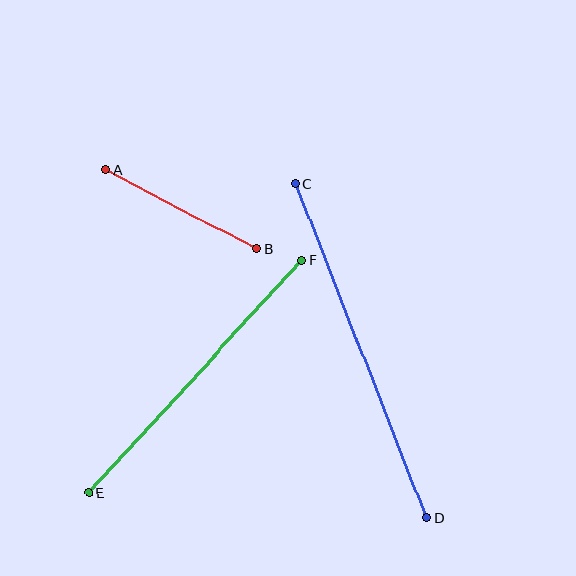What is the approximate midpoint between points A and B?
The midpoint is at approximately (181, 210) pixels.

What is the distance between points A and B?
The distance is approximately 170 pixels.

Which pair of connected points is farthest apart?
Points C and D are farthest apart.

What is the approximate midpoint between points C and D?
The midpoint is at approximately (361, 351) pixels.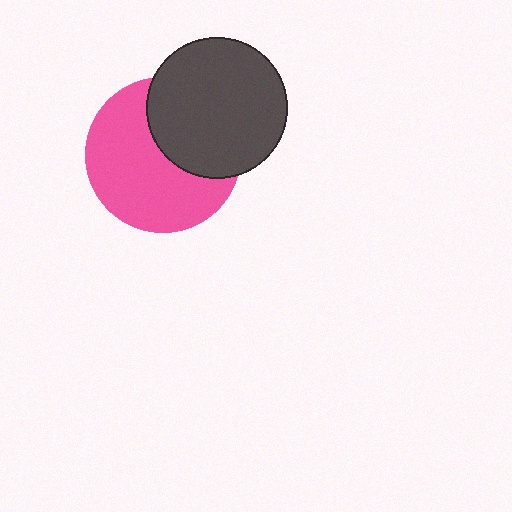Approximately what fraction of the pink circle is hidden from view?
Roughly 38% of the pink circle is hidden behind the dark gray circle.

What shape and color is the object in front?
The object in front is a dark gray circle.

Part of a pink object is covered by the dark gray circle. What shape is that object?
It is a circle.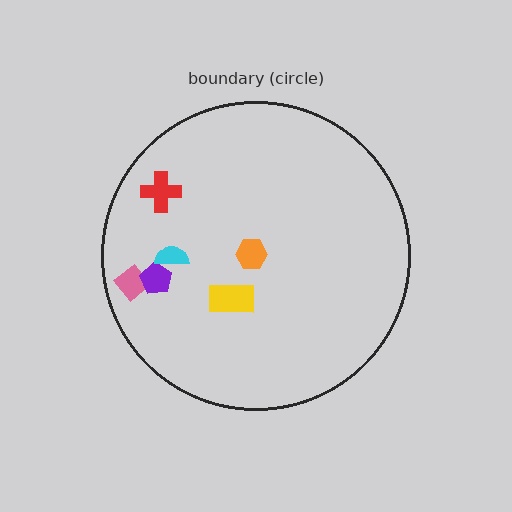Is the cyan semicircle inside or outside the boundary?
Inside.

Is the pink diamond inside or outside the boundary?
Inside.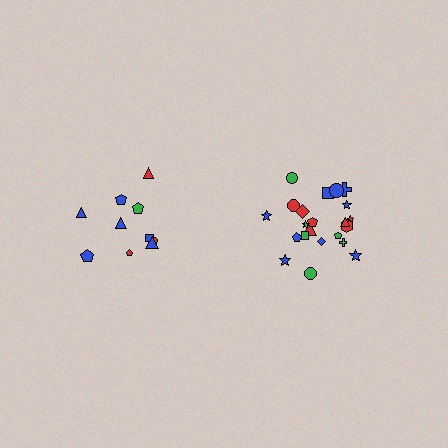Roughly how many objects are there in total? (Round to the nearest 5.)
Roughly 30 objects in total.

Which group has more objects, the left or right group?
The right group.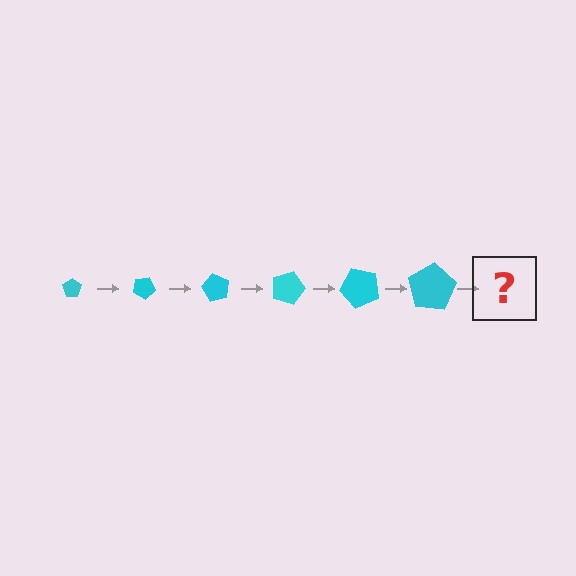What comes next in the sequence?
The next element should be a pentagon, larger than the previous one and rotated 180 degrees from the start.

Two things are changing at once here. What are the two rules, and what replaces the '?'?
The two rules are that the pentagon grows larger each step and it rotates 30 degrees each step. The '?' should be a pentagon, larger than the previous one and rotated 180 degrees from the start.